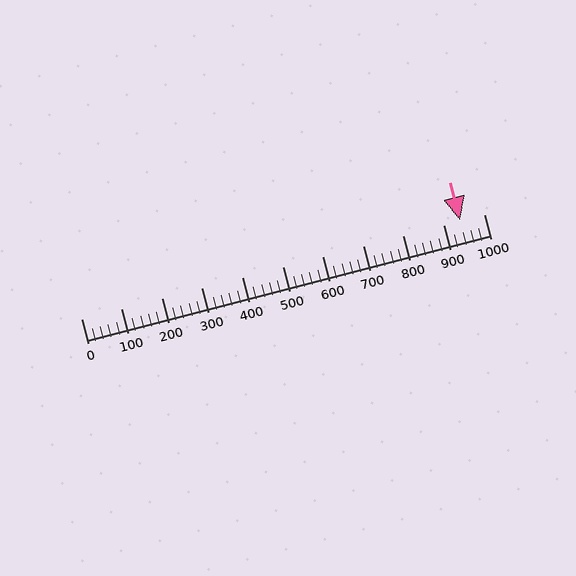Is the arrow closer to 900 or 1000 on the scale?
The arrow is closer to 900.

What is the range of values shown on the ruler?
The ruler shows values from 0 to 1000.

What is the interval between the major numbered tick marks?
The major tick marks are spaced 100 units apart.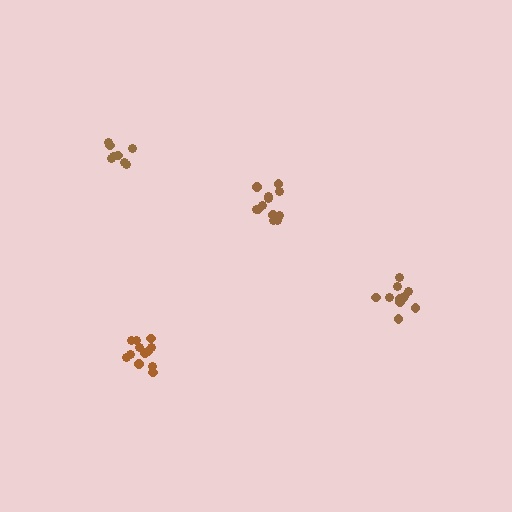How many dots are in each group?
Group 1: 8 dots, Group 2: 12 dots, Group 3: 11 dots, Group 4: 12 dots (43 total).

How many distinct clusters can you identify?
There are 4 distinct clusters.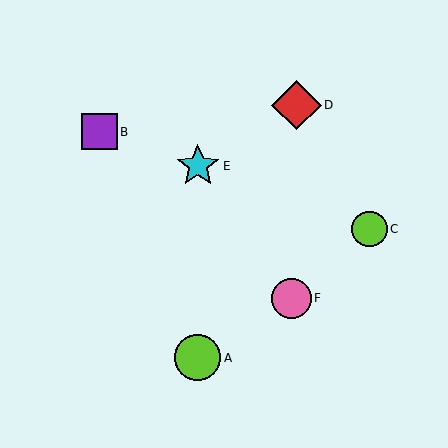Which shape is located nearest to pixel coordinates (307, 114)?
The red diamond (labeled D) at (297, 105) is nearest to that location.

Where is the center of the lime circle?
The center of the lime circle is at (369, 229).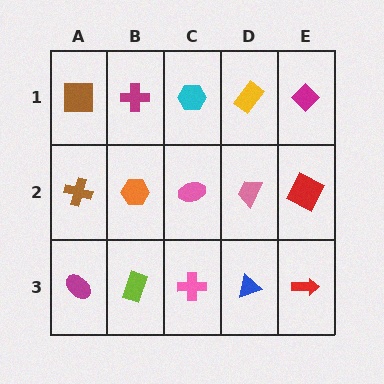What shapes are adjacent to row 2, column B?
A magenta cross (row 1, column B), a lime rectangle (row 3, column B), a brown cross (row 2, column A), a pink ellipse (row 2, column C).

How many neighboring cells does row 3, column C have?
3.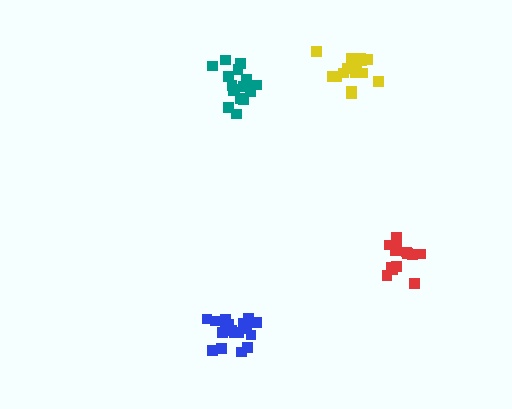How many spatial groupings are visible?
There are 4 spatial groupings.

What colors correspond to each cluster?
The clusters are colored: yellow, red, blue, teal.